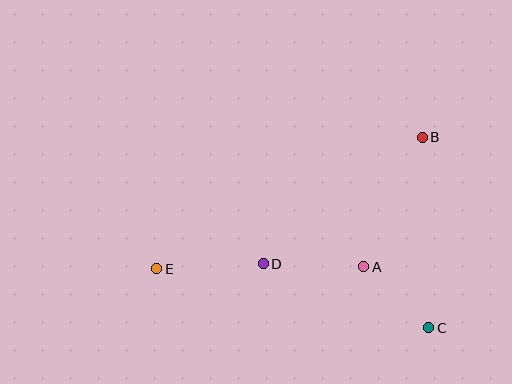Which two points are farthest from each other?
Points B and E are farthest from each other.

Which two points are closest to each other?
Points A and C are closest to each other.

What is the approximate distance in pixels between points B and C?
The distance between B and C is approximately 190 pixels.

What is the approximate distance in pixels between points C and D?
The distance between C and D is approximately 178 pixels.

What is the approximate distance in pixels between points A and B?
The distance between A and B is approximately 142 pixels.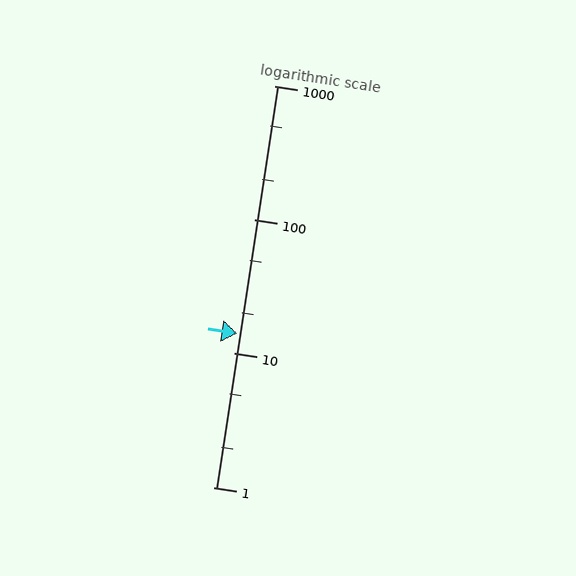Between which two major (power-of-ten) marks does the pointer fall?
The pointer is between 10 and 100.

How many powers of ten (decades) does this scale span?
The scale spans 3 decades, from 1 to 1000.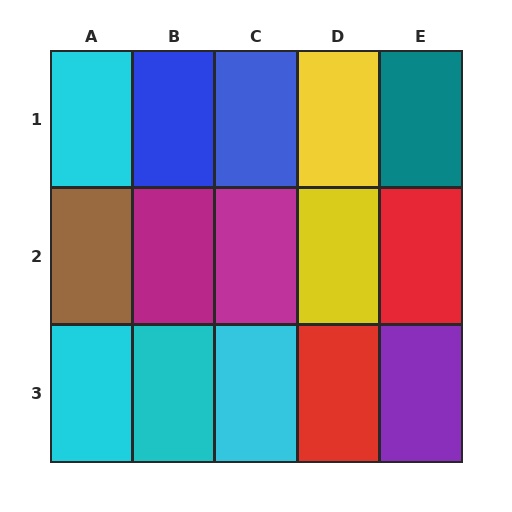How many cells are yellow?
2 cells are yellow.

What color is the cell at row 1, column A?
Cyan.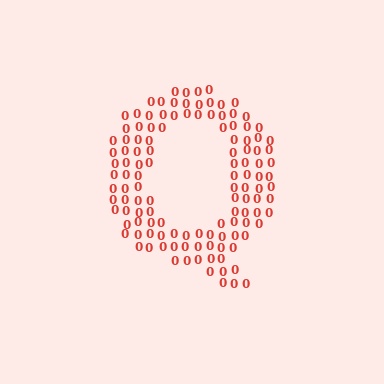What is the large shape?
The large shape is the letter Q.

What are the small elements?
The small elements are digit 0's.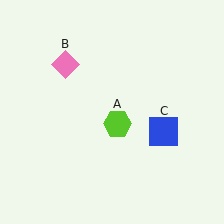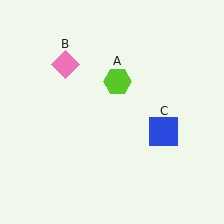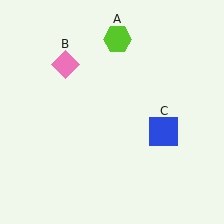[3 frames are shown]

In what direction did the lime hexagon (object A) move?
The lime hexagon (object A) moved up.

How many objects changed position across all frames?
1 object changed position: lime hexagon (object A).